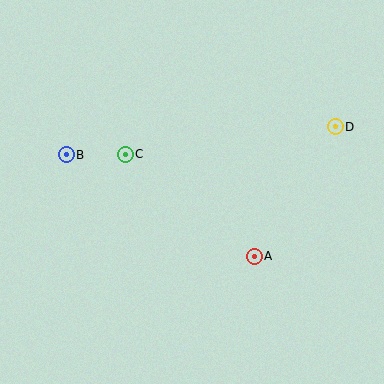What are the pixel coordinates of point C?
Point C is at (125, 154).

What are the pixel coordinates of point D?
Point D is at (335, 127).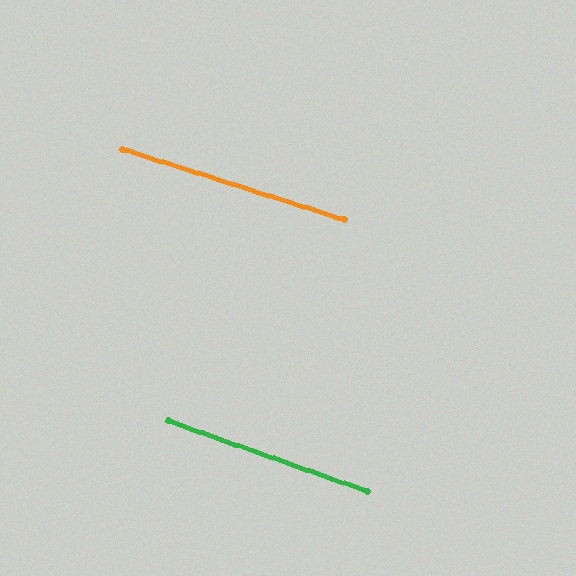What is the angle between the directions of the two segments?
Approximately 2 degrees.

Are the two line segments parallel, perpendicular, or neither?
Parallel — their directions differ by only 1.8°.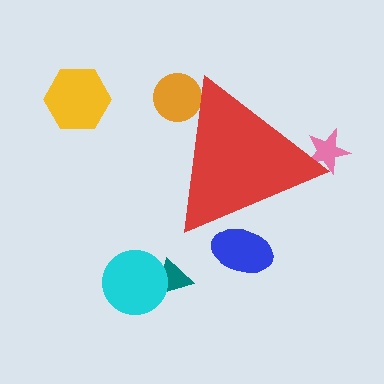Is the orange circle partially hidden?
Yes, the orange circle is partially hidden behind the red triangle.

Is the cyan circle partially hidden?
No, the cyan circle is fully visible.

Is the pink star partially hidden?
Yes, the pink star is partially hidden behind the red triangle.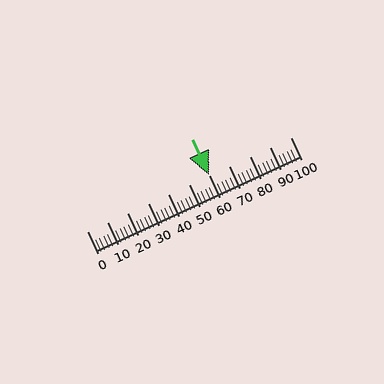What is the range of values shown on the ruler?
The ruler shows values from 0 to 100.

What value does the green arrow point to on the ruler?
The green arrow points to approximately 60.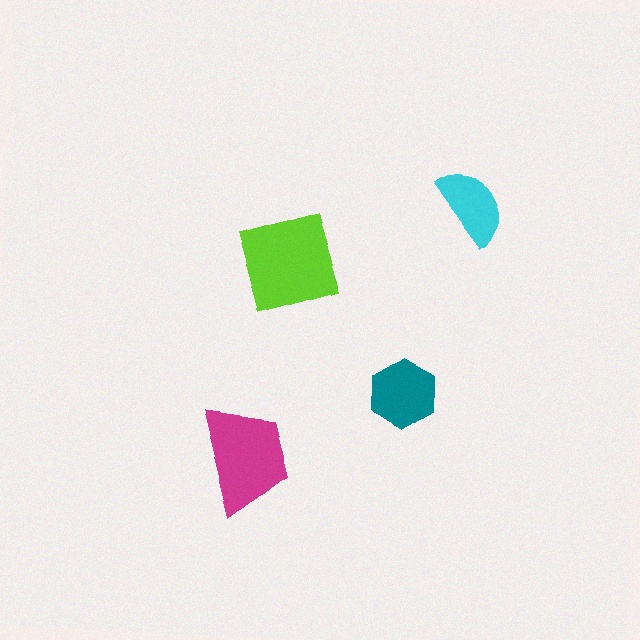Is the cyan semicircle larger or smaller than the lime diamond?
Smaller.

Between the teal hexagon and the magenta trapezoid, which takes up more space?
The magenta trapezoid.